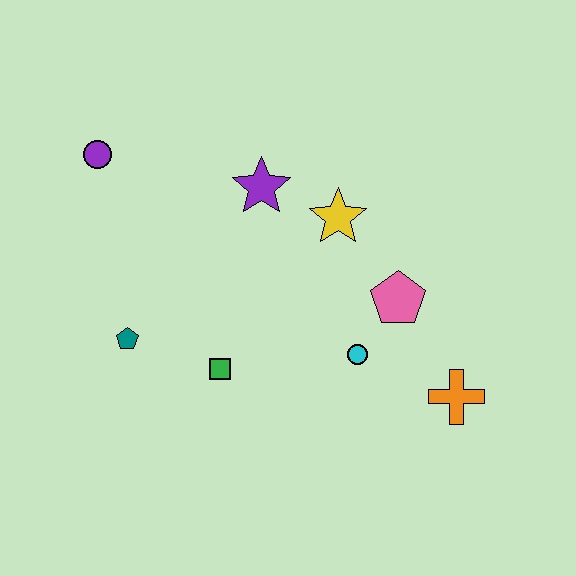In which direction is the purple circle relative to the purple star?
The purple circle is to the left of the purple star.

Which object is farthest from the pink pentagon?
The purple circle is farthest from the pink pentagon.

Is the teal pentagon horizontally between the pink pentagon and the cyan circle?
No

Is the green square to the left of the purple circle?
No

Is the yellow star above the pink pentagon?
Yes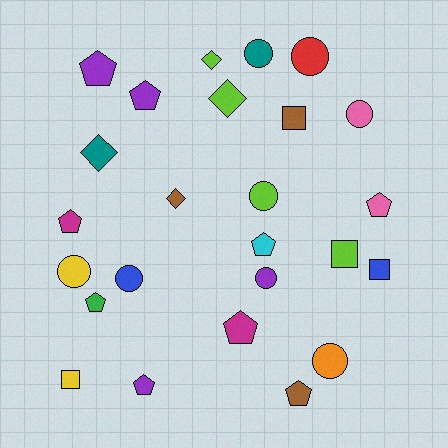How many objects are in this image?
There are 25 objects.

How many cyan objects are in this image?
There is 1 cyan object.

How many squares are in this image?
There are 4 squares.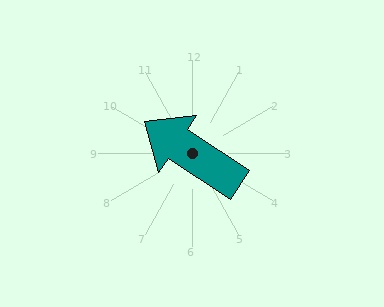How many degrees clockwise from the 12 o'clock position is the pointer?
Approximately 304 degrees.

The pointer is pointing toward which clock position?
Roughly 10 o'clock.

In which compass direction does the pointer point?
Northwest.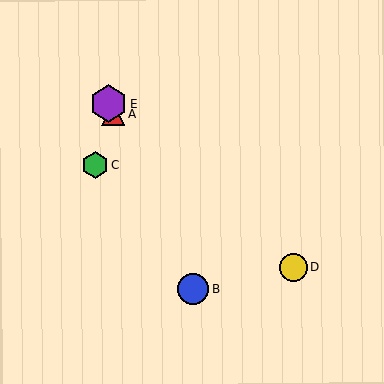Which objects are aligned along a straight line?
Objects A, B, E are aligned along a straight line.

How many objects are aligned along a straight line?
3 objects (A, B, E) are aligned along a straight line.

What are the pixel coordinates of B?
Object B is at (193, 289).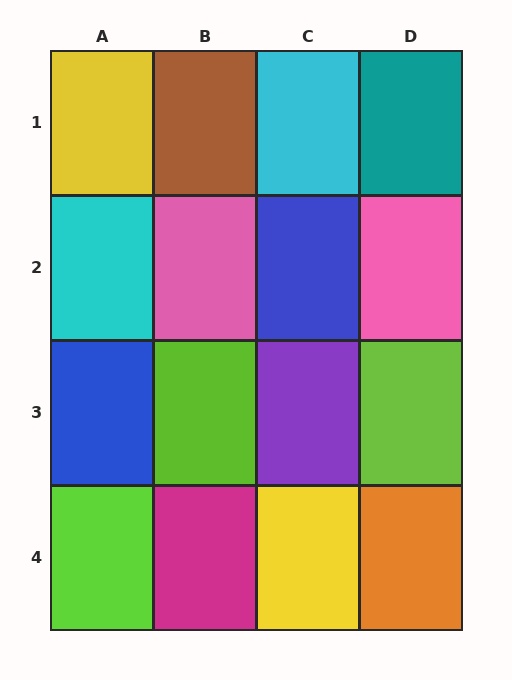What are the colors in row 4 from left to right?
Lime, magenta, yellow, orange.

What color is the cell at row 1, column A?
Yellow.